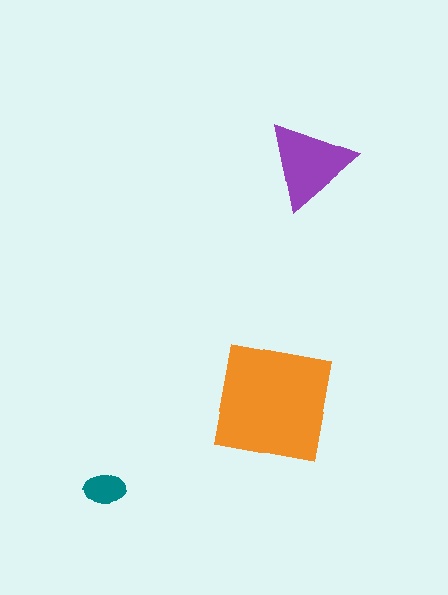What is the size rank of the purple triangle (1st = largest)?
2nd.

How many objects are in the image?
There are 3 objects in the image.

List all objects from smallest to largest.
The teal ellipse, the purple triangle, the orange square.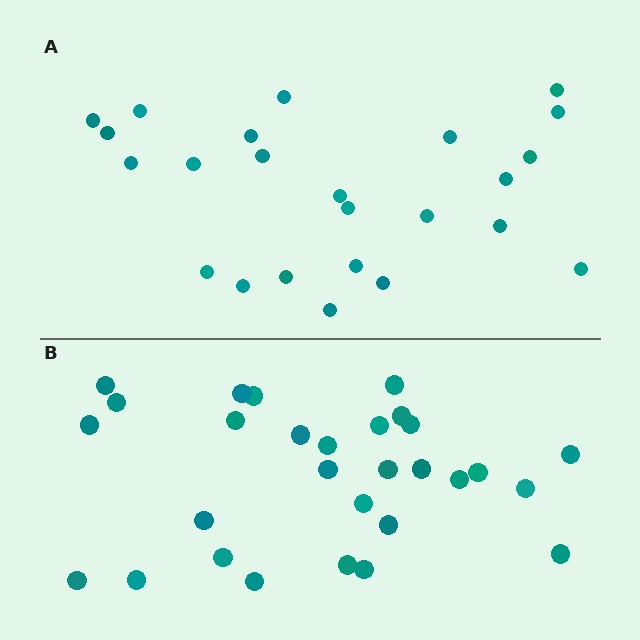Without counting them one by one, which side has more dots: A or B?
Region B (the bottom region) has more dots.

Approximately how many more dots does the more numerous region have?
Region B has about 5 more dots than region A.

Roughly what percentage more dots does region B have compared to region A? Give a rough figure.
About 20% more.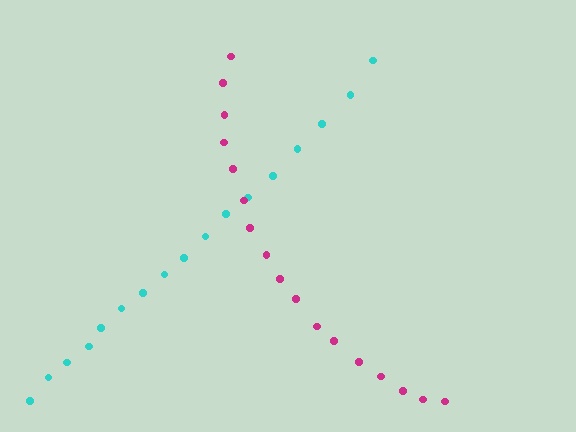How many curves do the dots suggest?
There are 2 distinct paths.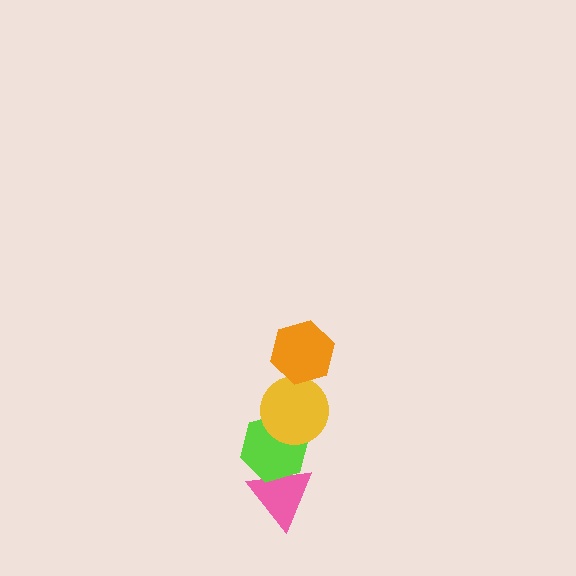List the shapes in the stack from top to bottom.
From top to bottom: the orange hexagon, the yellow circle, the lime hexagon, the pink triangle.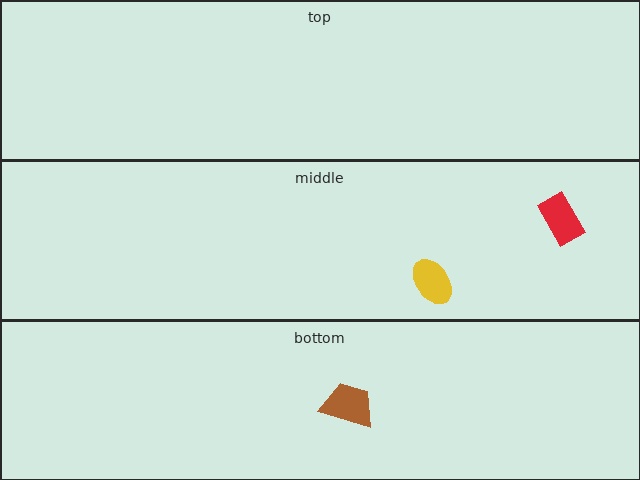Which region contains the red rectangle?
The middle region.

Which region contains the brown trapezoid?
The bottom region.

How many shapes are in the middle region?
2.